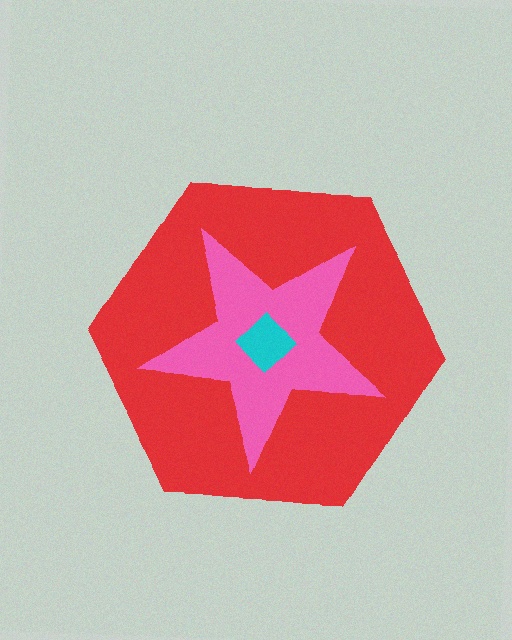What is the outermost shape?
The red hexagon.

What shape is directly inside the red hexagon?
The pink star.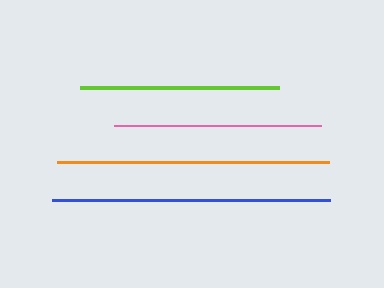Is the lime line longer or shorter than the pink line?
The pink line is longer than the lime line.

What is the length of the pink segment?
The pink segment is approximately 208 pixels long.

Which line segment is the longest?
The blue line is the longest at approximately 278 pixels.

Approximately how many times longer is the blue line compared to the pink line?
The blue line is approximately 1.3 times the length of the pink line.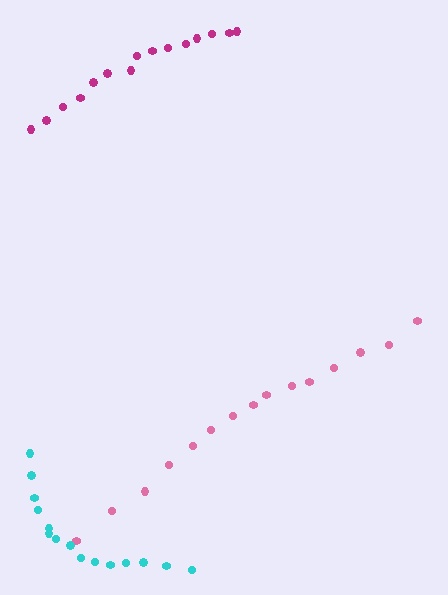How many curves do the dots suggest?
There are 3 distinct paths.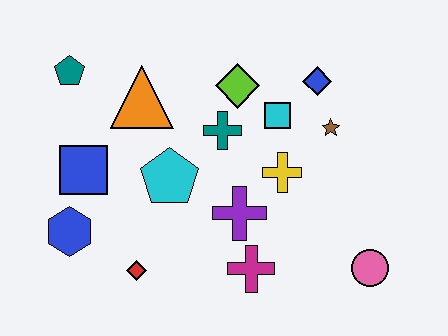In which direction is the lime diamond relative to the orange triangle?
The lime diamond is to the right of the orange triangle.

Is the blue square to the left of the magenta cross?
Yes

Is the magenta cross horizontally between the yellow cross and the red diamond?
Yes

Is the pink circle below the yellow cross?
Yes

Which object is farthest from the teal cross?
The pink circle is farthest from the teal cross.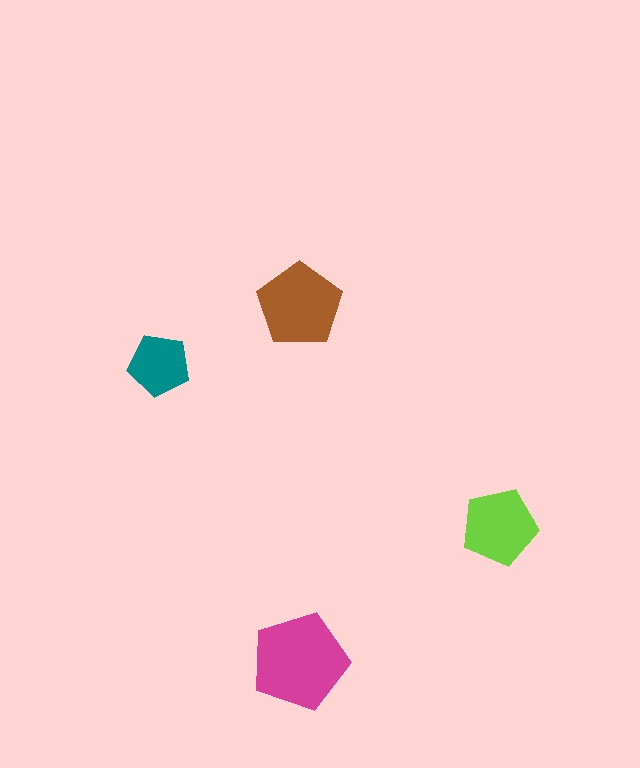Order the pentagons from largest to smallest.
the magenta one, the brown one, the lime one, the teal one.